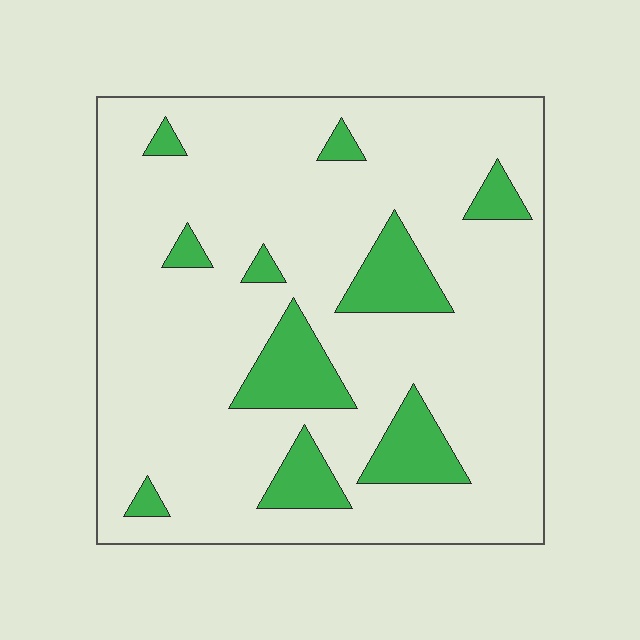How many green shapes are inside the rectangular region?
10.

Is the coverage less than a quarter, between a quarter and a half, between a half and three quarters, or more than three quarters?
Less than a quarter.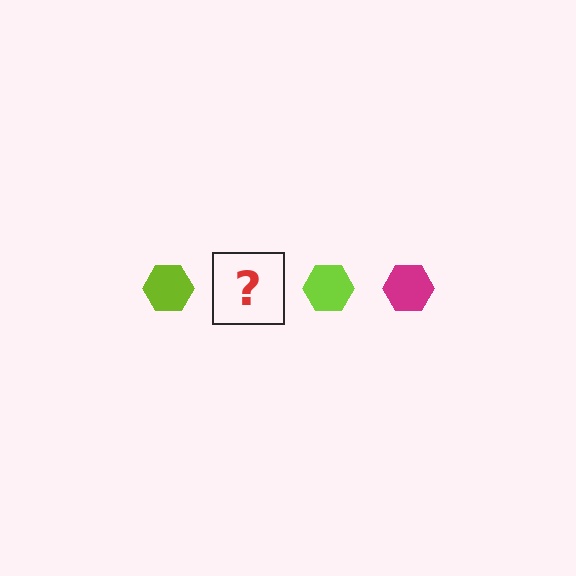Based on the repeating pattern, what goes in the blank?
The blank should be a magenta hexagon.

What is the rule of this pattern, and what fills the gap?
The rule is that the pattern cycles through lime, magenta hexagons. The gap should be filled with a magenta hexagon.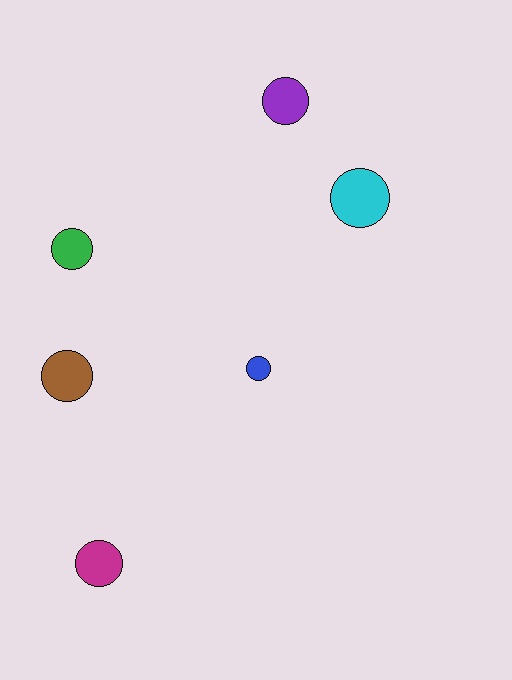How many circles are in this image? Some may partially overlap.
There are 6 circles.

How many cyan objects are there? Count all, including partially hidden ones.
There is 1 cyan object.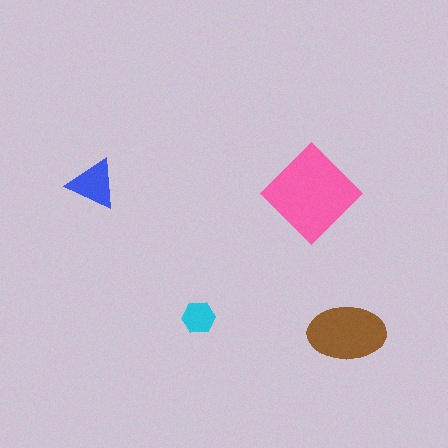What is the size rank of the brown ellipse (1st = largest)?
2nd.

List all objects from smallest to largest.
The cyan hexagon, the blue triangle, the brown ellipse, the pink diamond.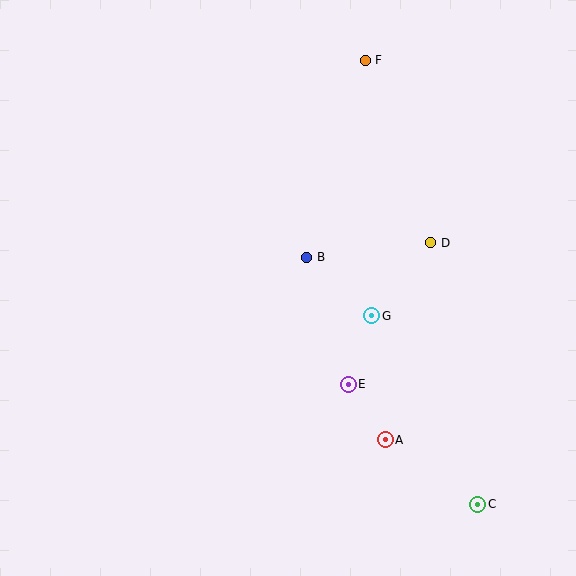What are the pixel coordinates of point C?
Point C is at (478, 504).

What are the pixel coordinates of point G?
Point G is at (372, 316).